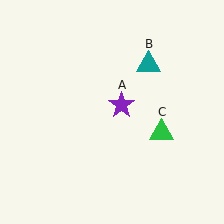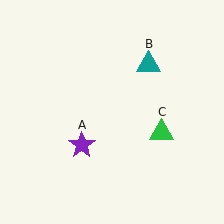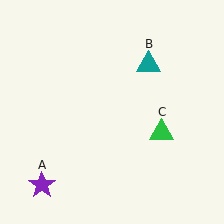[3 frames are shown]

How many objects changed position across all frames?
1 object changed position: purple star (object A).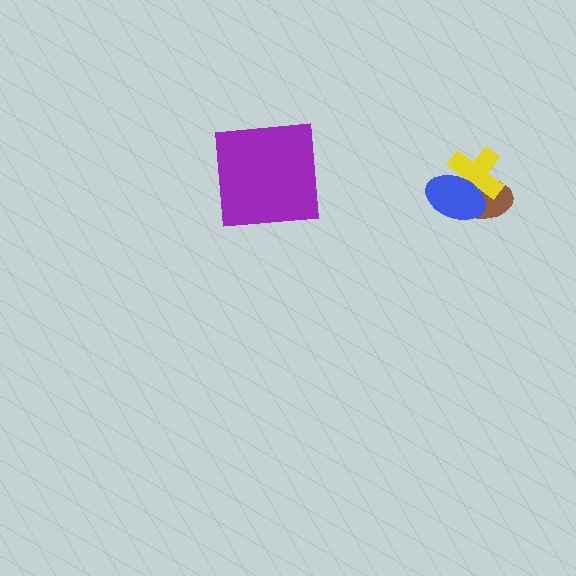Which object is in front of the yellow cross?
The blue ellipse is in front of the yellow cross.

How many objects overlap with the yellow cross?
2 objects overlap with the yellow cross.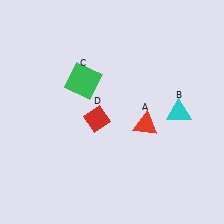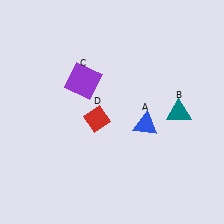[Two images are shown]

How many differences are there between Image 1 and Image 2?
There are 3 differences between the two images.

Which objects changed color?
A changed from red to blue. B changed from cyan to teal. C changed from green to purple.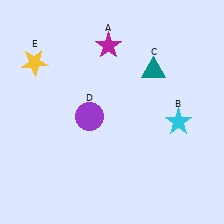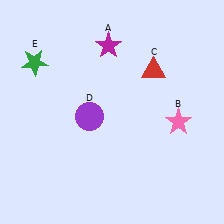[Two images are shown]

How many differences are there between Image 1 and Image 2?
There are 3 differences between the two images.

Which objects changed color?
B changed from cyan to pink. C changed from teal to red. E changed from yellow to green.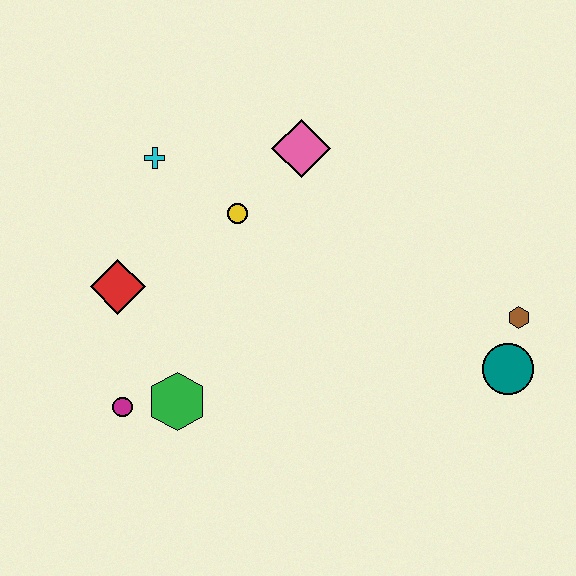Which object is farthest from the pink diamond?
The magenta circle is farthest from the pink diamond.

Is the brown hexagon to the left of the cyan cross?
No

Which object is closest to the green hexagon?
The magenta circle is closest to the green hexagon.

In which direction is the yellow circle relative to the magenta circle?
The yellow circle is above the magenta circle.